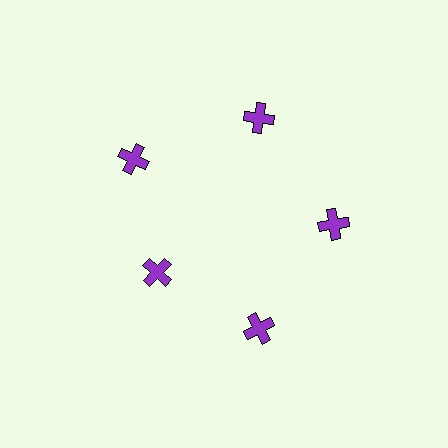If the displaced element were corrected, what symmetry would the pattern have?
It would have 5-fold rotational symmetry — the pattern would map onto itself every 72 degrees.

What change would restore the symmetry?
The symmetry would be restored by moving it outward, back onto the ring so that all 5 crosses sit at equal angles and equal distance from the center.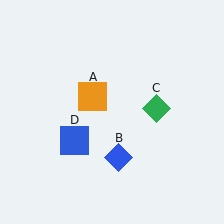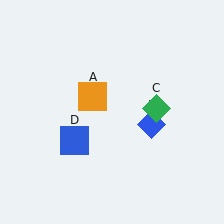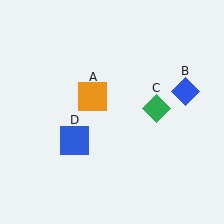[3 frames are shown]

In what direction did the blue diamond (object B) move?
The blue diamond (object B) moved up and to the right.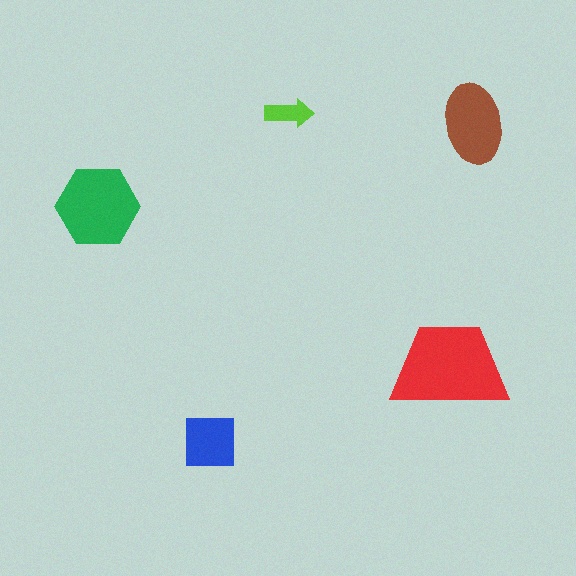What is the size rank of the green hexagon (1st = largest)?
2nd.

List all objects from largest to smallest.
The red trapezoid, the green hexagon, the brown ellipse, the blue square, the lime arrow.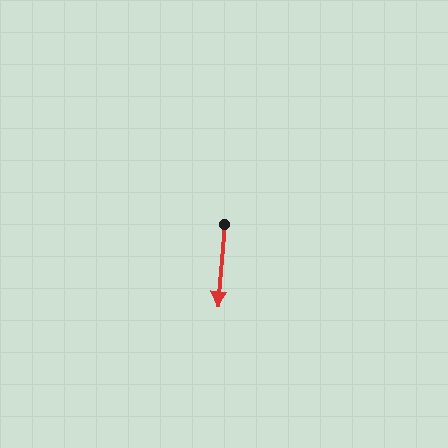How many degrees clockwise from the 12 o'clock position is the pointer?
Approximately 185 degrees.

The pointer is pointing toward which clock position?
Roughly 6 o'clock.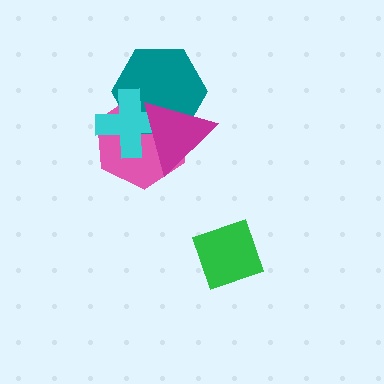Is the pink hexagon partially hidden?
Yes, it is partially covered by another shape.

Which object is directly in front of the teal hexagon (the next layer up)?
The cyan cross is directly in front of the teal hexagon.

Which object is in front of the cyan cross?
The magenta triangle is in front of the cyan cross.